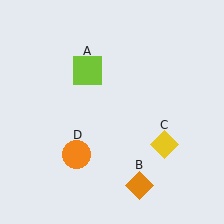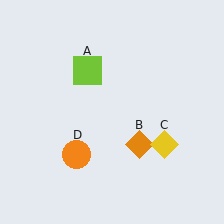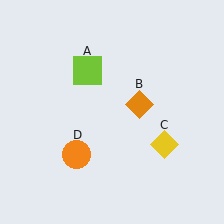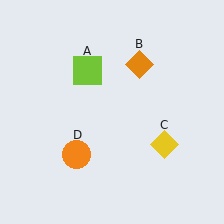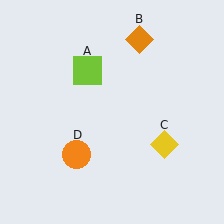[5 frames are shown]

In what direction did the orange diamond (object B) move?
The orange diamond (object B) moved up.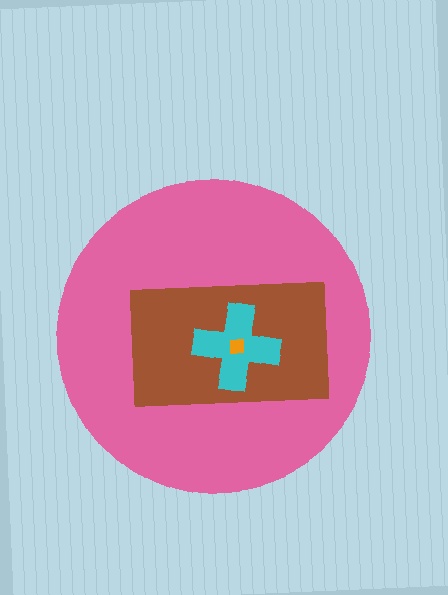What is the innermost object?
The orange square.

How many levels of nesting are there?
4.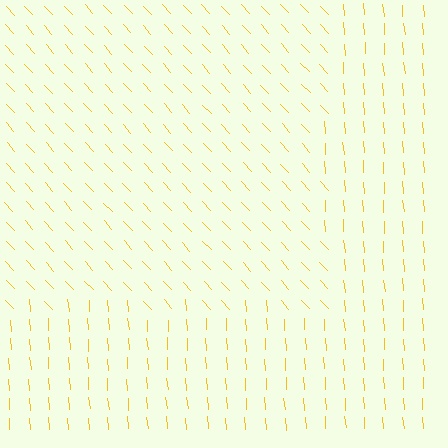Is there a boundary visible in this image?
Yes, there is a texture boundary formed by a change in line orientation.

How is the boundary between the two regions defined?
The boundary is defined purely by a change in line orientation (approximately 39 degrees difference). All lines are the same color and thickness.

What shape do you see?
I see a rectangle.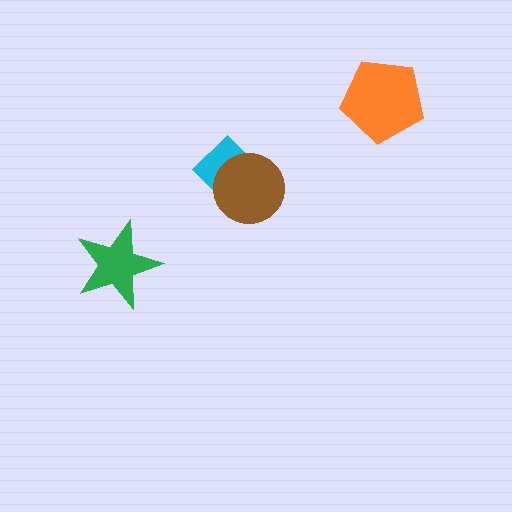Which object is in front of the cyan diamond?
The brown circle is in front of the cyan diamond.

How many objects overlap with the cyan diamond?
1 object overlaps with the cyan diamond.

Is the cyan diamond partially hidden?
Yes, it is partially covered by another shape.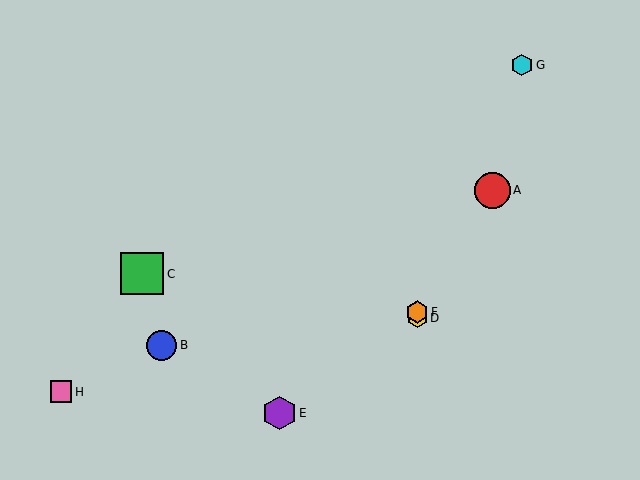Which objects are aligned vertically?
Objects D, F are aligned vertically.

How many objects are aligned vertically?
2 objects (D, F) are aligned vertically.